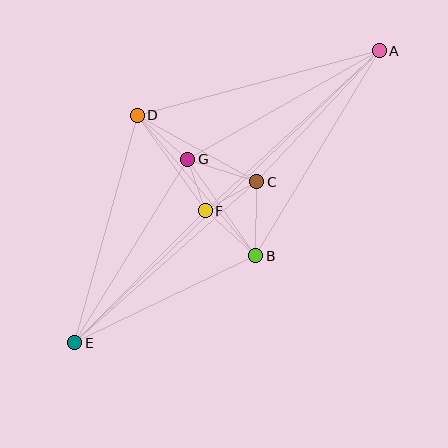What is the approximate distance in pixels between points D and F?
The distance between D and F is approximately 117 pixels.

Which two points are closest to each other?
Points F and G are closest to each other.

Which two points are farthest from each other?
Points A and E are farthest from each other.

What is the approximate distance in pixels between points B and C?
The distance between B and C is approximately 74 pixels.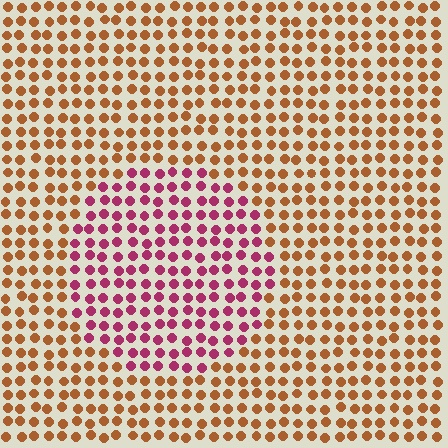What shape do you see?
I see a circle.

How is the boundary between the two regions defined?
The boundary is defined purely by a slight shift in hue (about 53 degrees). Spacing, size, and orientation are identical on both sides.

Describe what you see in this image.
The image is filled with small brown elements in a uniform arrangement. A circle-shaped region is visible where the elements are tinted to a slightly different hue, forming a subtle color boundary.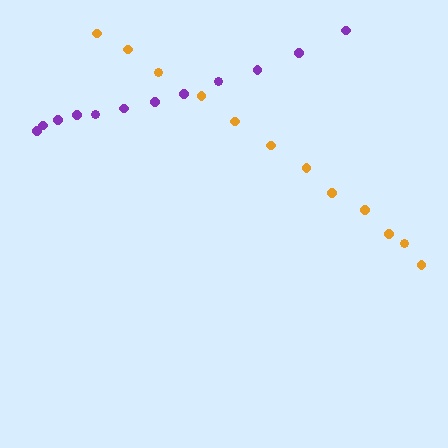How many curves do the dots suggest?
There are 2 distinct paths.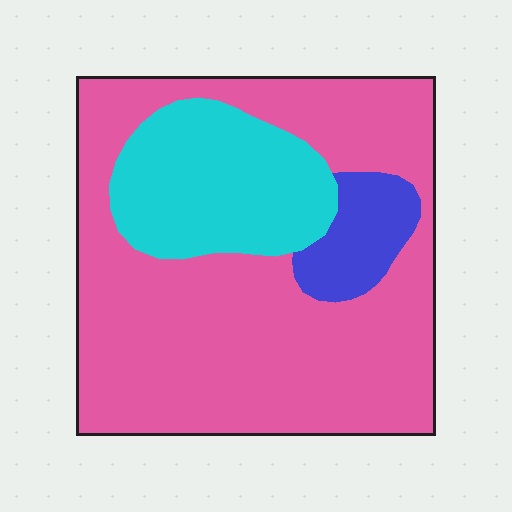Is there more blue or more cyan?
Cyan.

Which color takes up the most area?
Pink, at roughly 70%.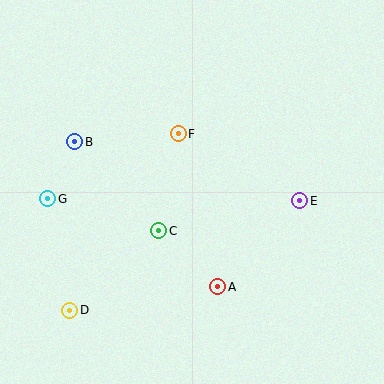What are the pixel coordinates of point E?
Point E is at (300, 201).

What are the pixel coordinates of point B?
Point B is at (75, 142).